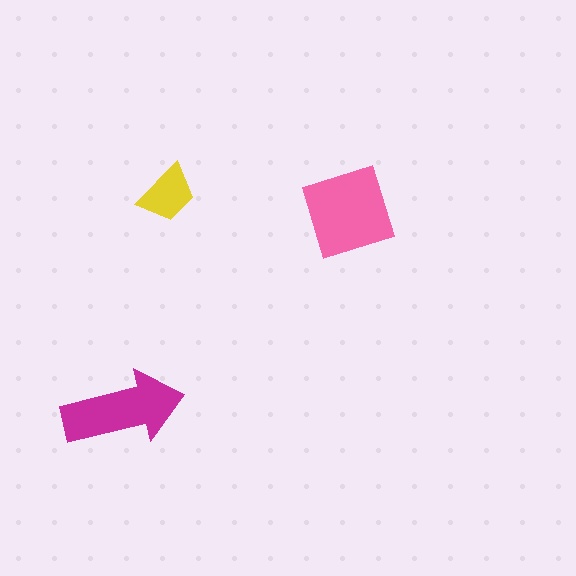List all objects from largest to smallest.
The pink diamond, the magenta arrow, the yellow trapezoid.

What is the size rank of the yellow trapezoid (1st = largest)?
3rd.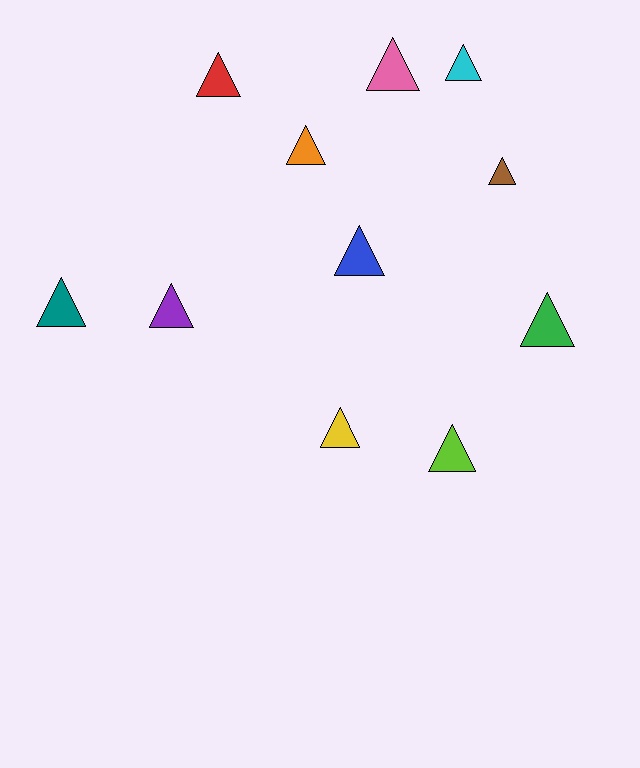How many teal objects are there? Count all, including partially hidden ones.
There is 1 teal object.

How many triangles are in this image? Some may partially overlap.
There are 11 triangles.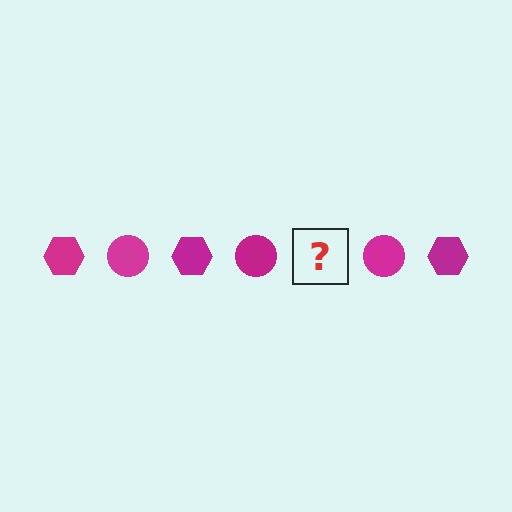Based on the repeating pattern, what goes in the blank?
The blank should be a magenta hexagon.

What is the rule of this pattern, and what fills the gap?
The rule is that the pattern cycles through hexagon, circle shapes in magenta. The gap should be filled with a magenta hexagon.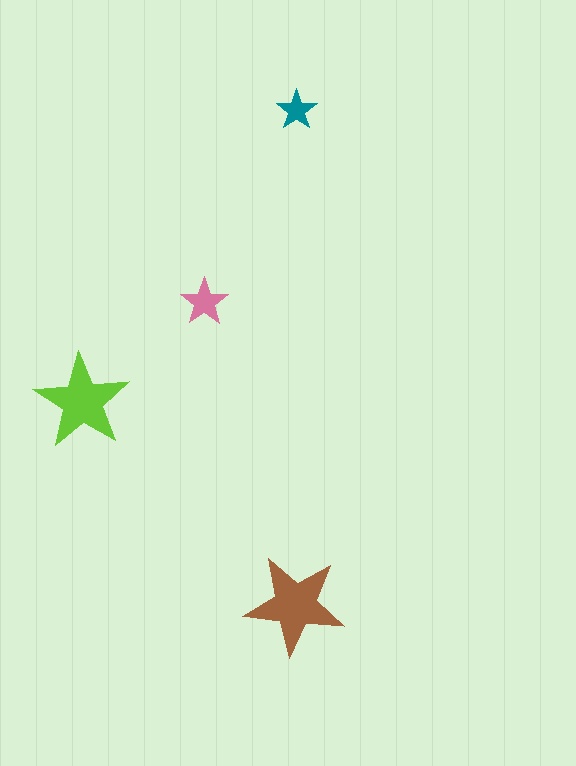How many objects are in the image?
There are 4 objects in the image.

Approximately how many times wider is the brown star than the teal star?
About 2.5 times wider.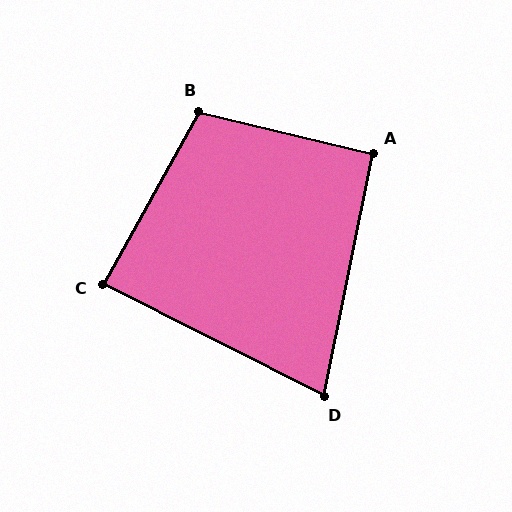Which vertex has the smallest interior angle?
D, at approximately 75 degrees.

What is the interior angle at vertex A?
Approximately 92 degrees (approximately right).